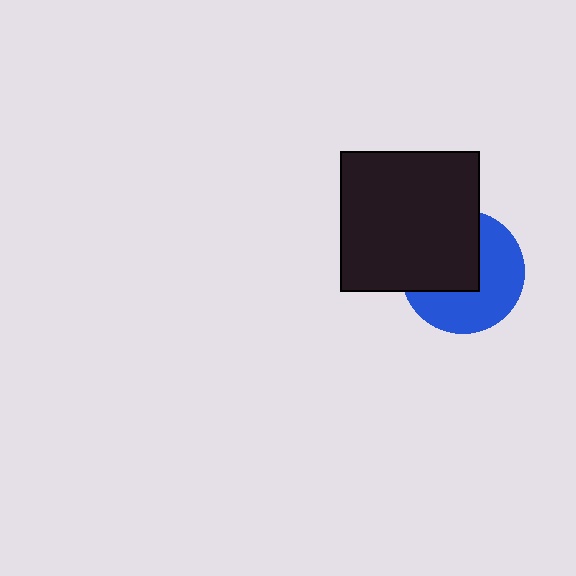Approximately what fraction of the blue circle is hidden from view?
Roughly 46% of the blue circle is hidden behind the black square.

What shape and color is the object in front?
The object in front is a black square.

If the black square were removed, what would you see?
You would see the complete blue circle.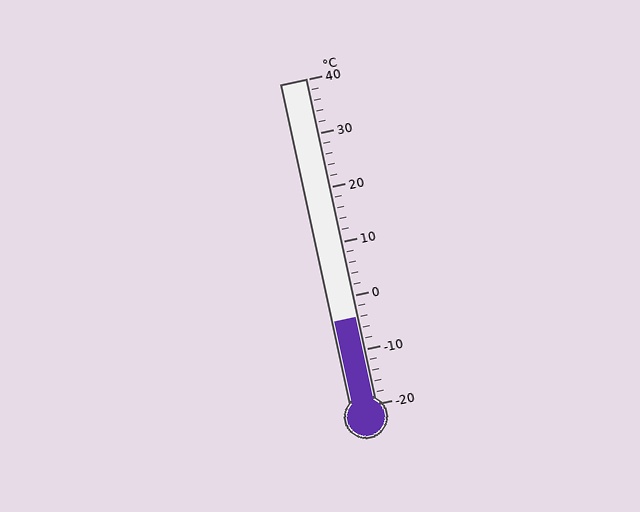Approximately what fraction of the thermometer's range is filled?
The thermometer is filled to approximately 25% of its range.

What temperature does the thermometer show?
The thermometer shows approximately -4°C.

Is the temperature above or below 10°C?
The temperature is below 10°C.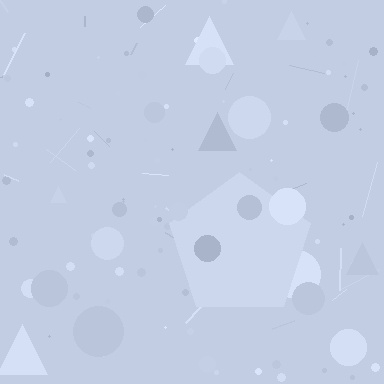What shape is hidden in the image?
A pentagon is hidden in the image.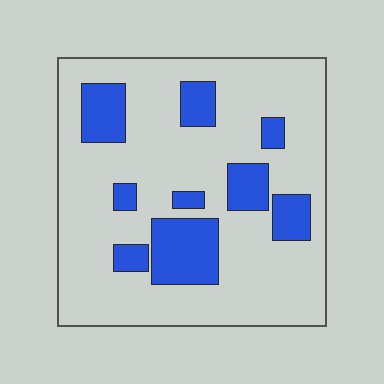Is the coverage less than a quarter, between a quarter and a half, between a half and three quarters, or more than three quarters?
Less than a quarter.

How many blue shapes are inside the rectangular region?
9.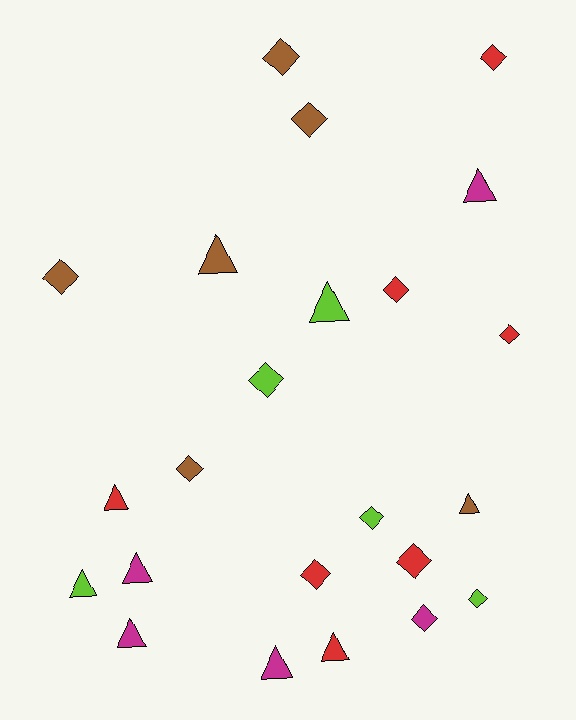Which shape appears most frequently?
Diamond, with 13 objects.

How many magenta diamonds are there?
There is 1 magenta diamond.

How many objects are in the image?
There are 23 objects.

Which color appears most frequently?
Red, with 7 objects.